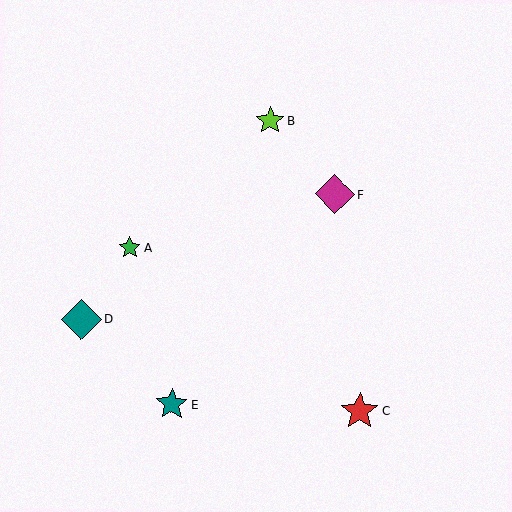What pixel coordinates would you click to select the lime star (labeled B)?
Click at (270, 121) to select the lime star B.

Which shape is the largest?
The teal diamond (labeled D) is the largest.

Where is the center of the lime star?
The center of the lime star is at (270, 121).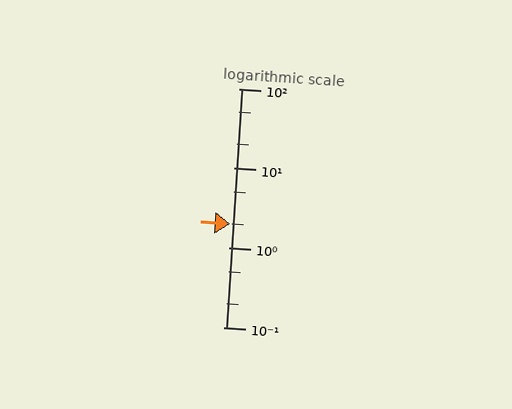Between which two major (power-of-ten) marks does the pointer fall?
The pointer is between 1 and 10.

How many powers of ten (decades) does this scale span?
The scale spans 3 decades, from 0.1 to 100.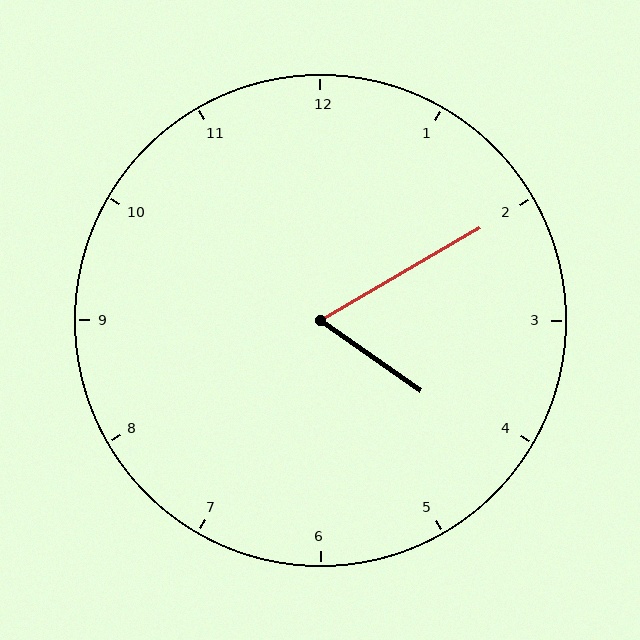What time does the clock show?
4:10.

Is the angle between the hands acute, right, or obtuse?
It is acute.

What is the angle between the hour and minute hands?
Approximately 65 degrees.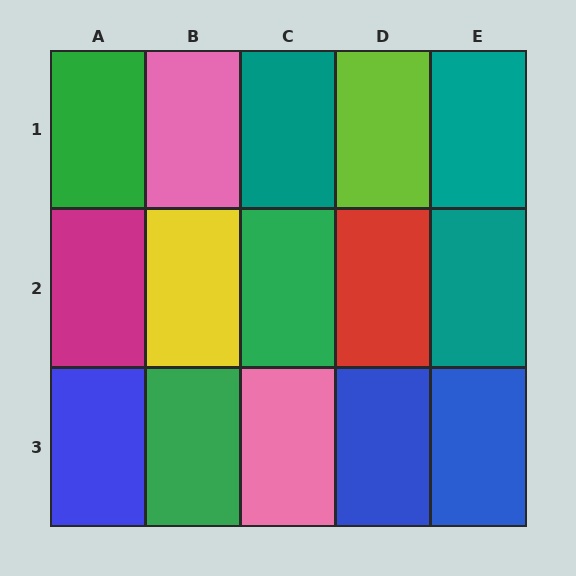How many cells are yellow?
1 cell is yellow.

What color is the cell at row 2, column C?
Green.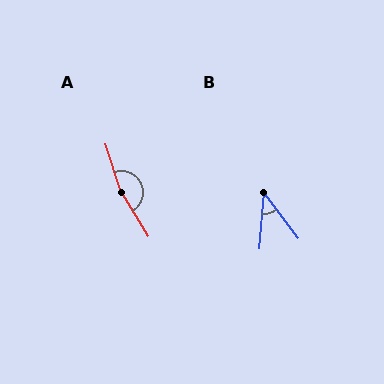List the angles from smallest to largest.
B (41°), A (166°).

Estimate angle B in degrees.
Approximately 41 degrees.